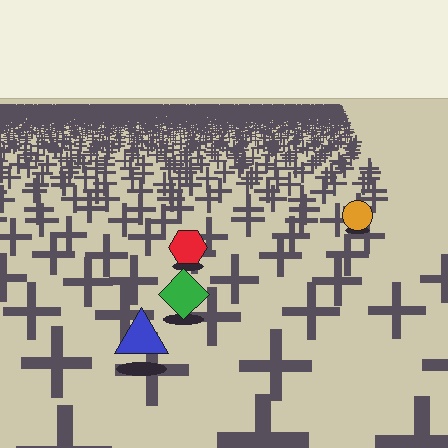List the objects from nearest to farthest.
From nearest to farthest: the blue triangle, the green diamond, the red hexagon, the orange circle.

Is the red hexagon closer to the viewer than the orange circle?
Yes. The red hexagon is closer — you can tell from the texture gradient: the ground texture is coarser near it.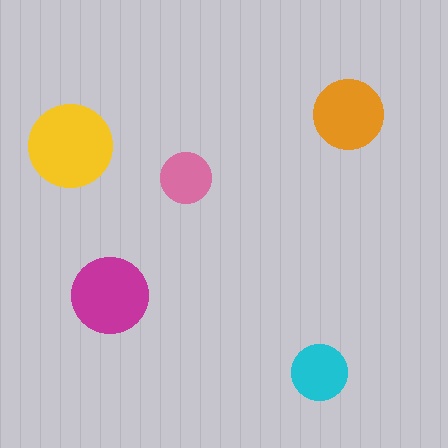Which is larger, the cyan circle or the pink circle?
The cyan one.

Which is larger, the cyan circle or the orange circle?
The orange one.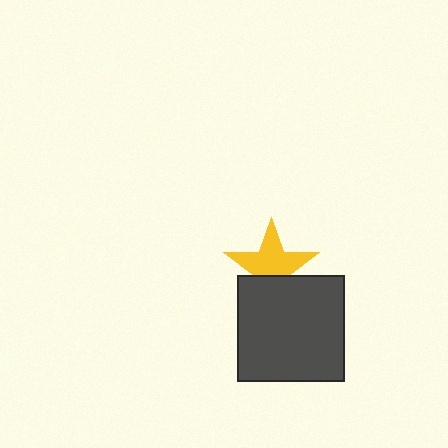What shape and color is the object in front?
The object in front is a dark gray square.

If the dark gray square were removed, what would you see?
You would see the complete yellow star.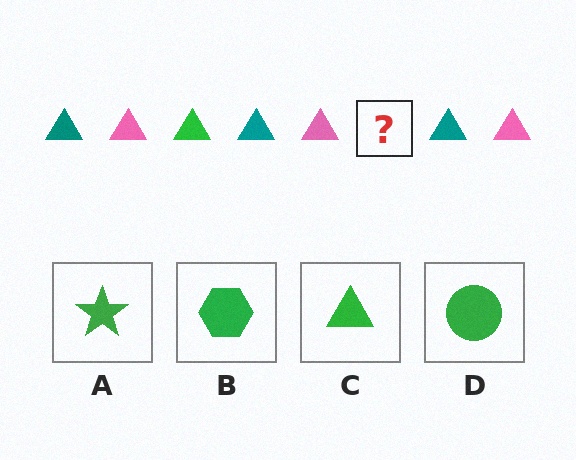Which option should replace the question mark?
Option C.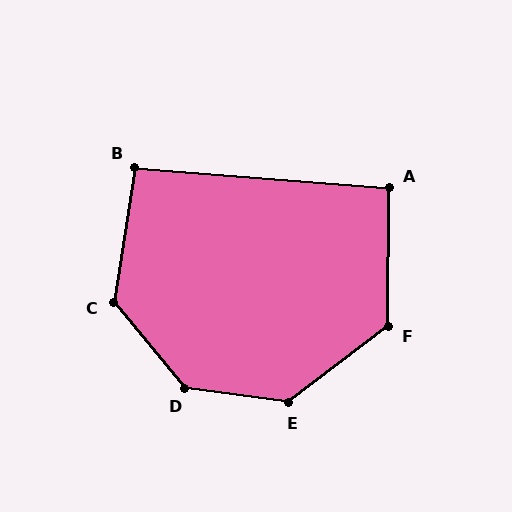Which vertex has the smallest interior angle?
A, at approximately 94 degrees.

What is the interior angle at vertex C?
Approximately 131 degrees (obtuse).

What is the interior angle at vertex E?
Approximately 135 degrees (obtuse).